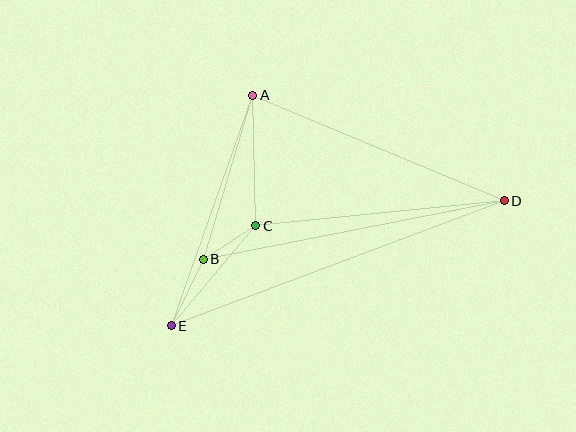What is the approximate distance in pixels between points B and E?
The distance between B and E is approximately 74 pixels.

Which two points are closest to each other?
Points B and C are closest to each other.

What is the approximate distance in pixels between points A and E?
The distance between A and E is approximately 245 pixels.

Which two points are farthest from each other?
Points D and E are farthest from each other.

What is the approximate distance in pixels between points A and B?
The distance between A and B is approximately 171 pixels.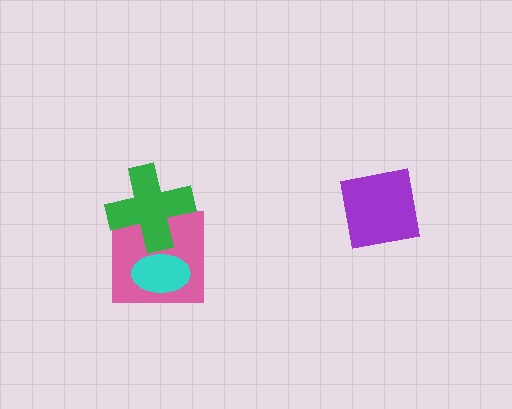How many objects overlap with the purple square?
0 objects overlap with the purple square.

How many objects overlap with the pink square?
2 objects overlap with the pink square.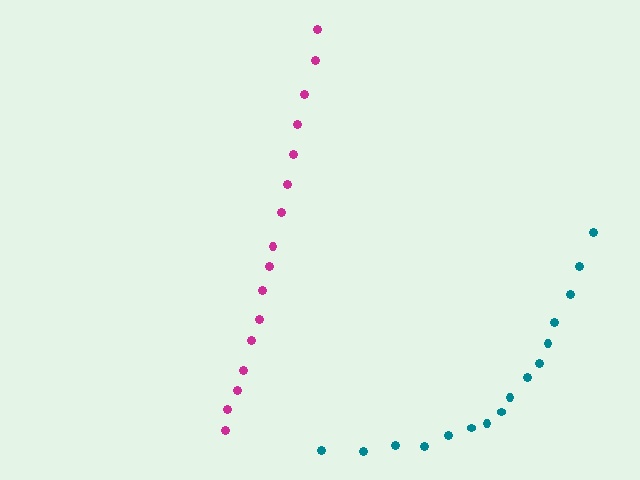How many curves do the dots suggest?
There are 2 distinct paths.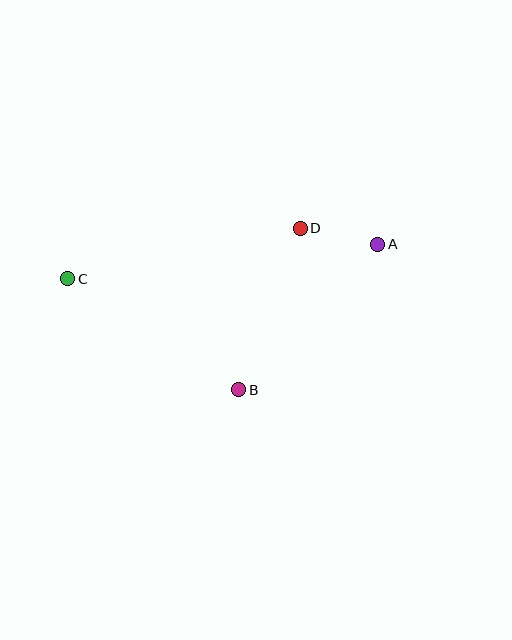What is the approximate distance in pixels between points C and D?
The distance between C and D is approximately 238 pixels.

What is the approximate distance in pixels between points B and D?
The distance between B and D is approximately 173 pixels.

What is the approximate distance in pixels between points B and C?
The distance between B and C is approximately 204 pixels.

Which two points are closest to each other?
Points A and D are closest to each other.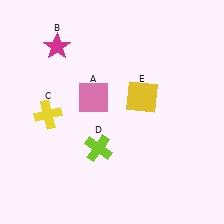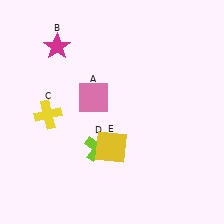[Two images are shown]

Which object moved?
The yellow square (E) moved down.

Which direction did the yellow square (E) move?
The yellow square (E) moved down.